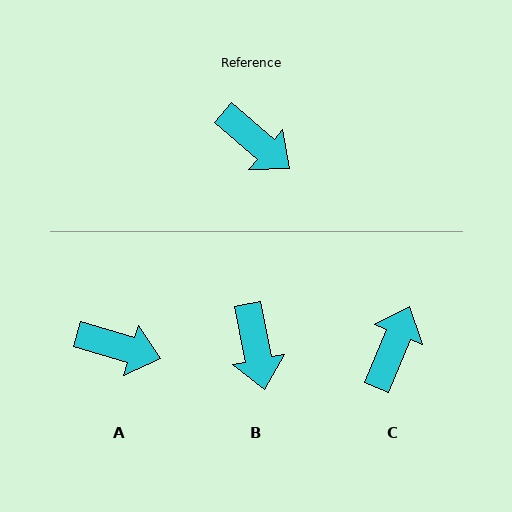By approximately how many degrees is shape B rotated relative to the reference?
Approximately 39 degrees clockwise.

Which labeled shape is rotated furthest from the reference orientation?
C, about 108 degrees away.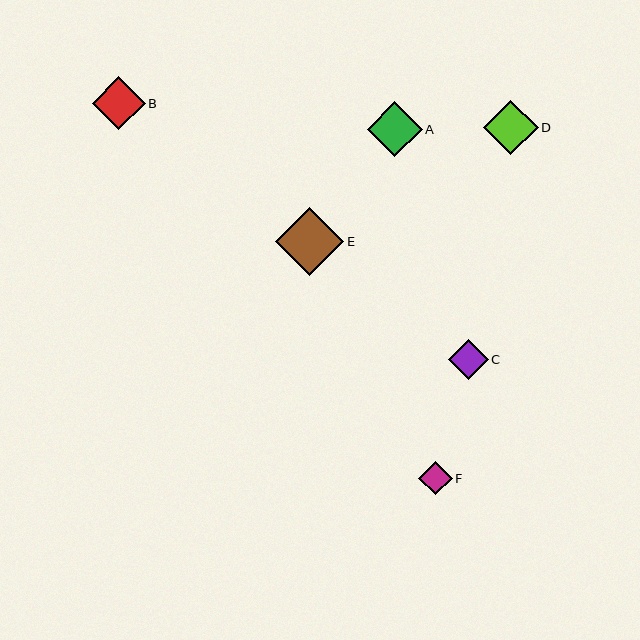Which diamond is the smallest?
Diamond F is the smallest with a size of approximately 33 pixels.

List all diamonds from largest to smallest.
From largest to smallest: E, D, A, B, C, F.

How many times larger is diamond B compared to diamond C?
Diamond B is approximately 1.3 times the size of diamond C.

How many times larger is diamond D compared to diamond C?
Diamond D is approximately 1.4 times the size of diamond C.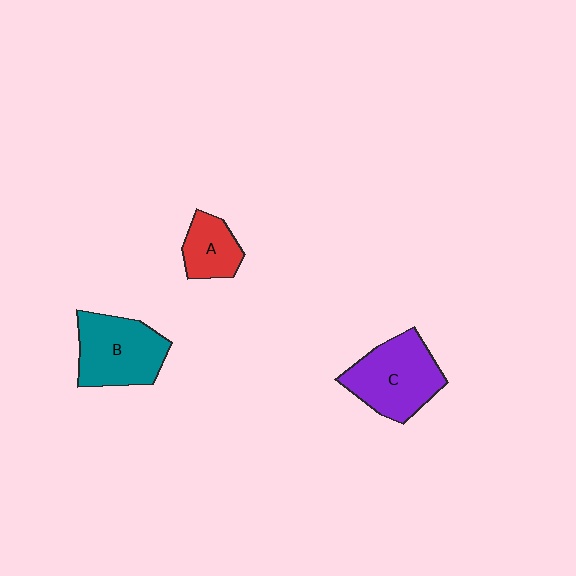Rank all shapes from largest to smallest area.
From largest to smallest: C (purple), B (teal), A (red).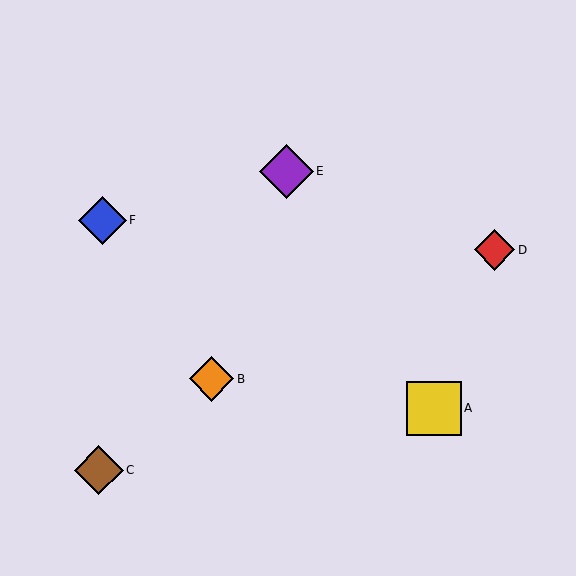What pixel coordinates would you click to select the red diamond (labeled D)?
Click at (494, 250) to select the red diamond D.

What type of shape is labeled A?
Shape A is a yellow square.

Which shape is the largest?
The yellow square (labeled A) is the largest.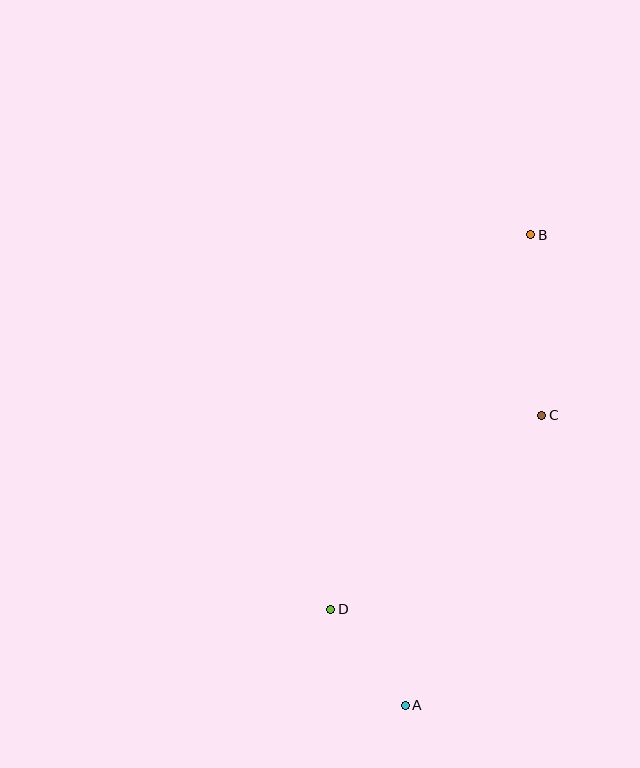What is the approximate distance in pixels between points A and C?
The distance between A and C is approximately 321 pixels.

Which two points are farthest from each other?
Points A and B are farthest from each other.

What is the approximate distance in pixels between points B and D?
The distance between B and D is approximately 424 pixels.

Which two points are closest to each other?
Points A and D are closest to each other.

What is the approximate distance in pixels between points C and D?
The distance between C and D is approximately 287 pixels.